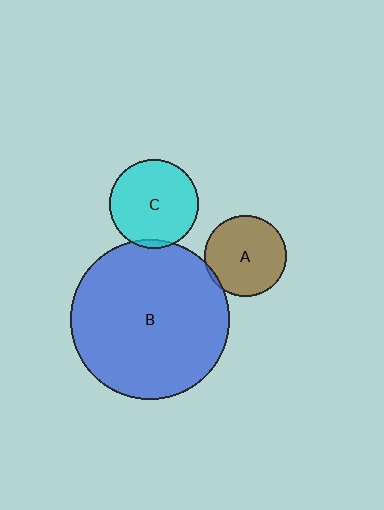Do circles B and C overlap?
Yes.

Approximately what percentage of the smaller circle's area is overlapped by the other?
Approximately 5%.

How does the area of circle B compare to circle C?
Approximately 3.2 times.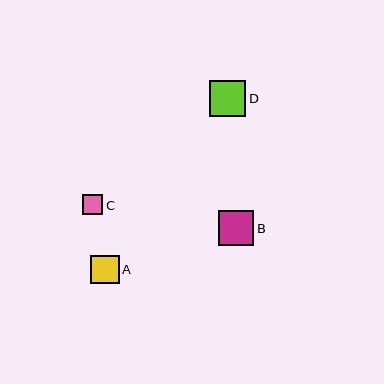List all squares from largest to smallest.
From largest to smallest: D, B, A, C.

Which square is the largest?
Square D is the largest with a size of approximately 36 pixels.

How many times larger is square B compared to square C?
Square B is approximately 1.8 times the size of square C.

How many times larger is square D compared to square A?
Square D is approximately 1.3 times the size of square A.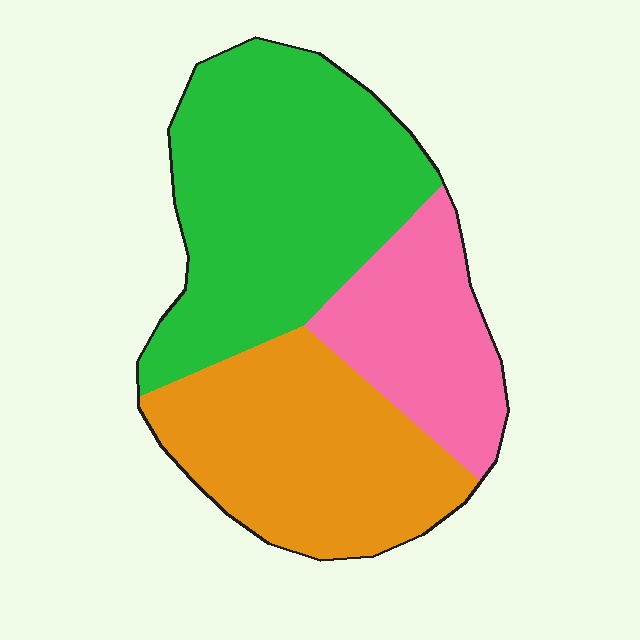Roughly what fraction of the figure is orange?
Orange takes up between a quarter and a half of the figure.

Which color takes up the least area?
Pink, at roughly 20%.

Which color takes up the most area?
Green, at roughly 45%.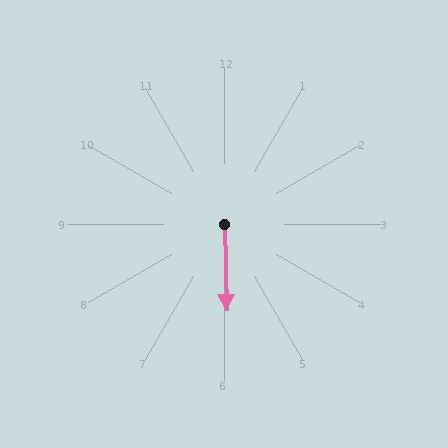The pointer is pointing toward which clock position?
Roughly 6 o'clock.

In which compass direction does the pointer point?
South.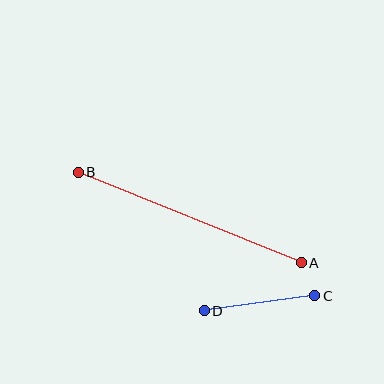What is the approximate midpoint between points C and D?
The midpoint is at approximately (259, 303) pixels.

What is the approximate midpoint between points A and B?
The midpoint is at approximately (190, 218) pixels.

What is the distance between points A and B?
The distance is approximately 241 pixels.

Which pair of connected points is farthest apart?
Points A and B are farthest apart.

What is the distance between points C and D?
The distance is approximately 112 pixels.